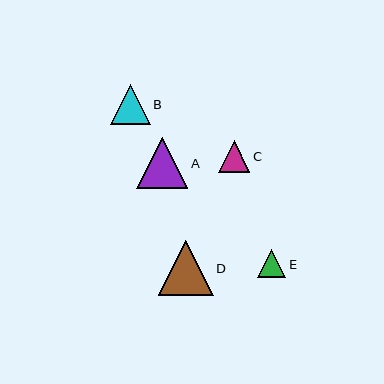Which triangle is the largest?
Triangle D is the largest with a size of approximately 55 pixels.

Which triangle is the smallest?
Triangle E is the smallest with a size of approximately 28 pixels.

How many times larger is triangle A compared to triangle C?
Triangle A is approximately 1.6 times the size of triangle C.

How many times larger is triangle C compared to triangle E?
Triangle C is approximately 1.1 times the size of triangle E.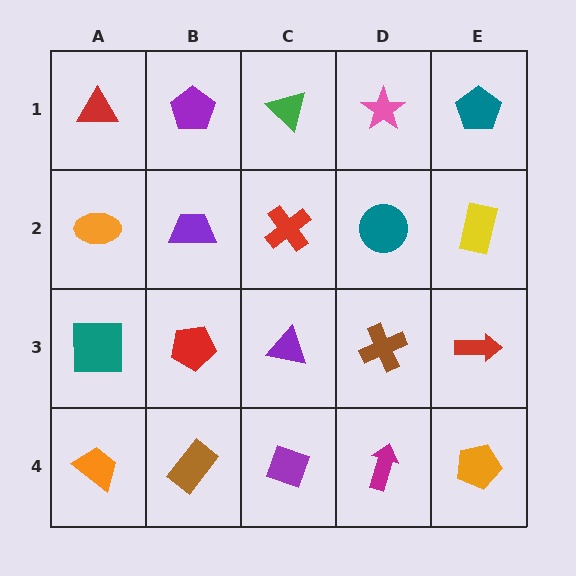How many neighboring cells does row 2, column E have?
3.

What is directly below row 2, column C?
A purple triangle.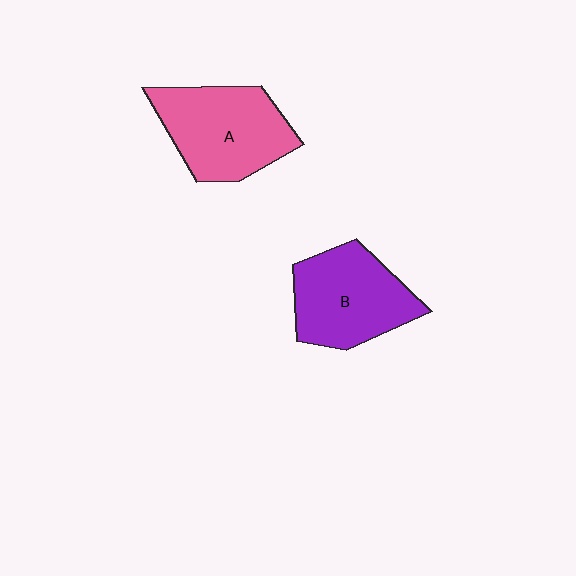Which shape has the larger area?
Shape A (pink).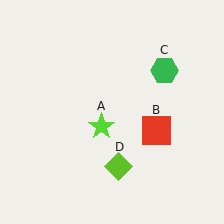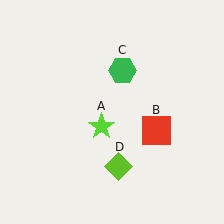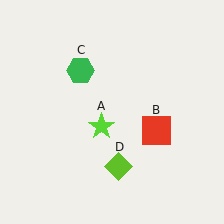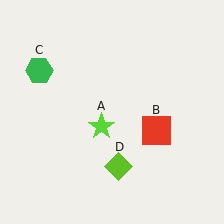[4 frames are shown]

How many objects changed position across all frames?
1 object changed position: green hexagon (object C).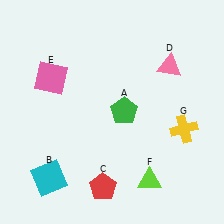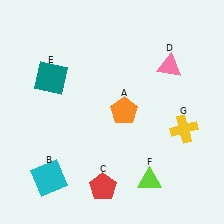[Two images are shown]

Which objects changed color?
A changed from green to orange. E changed from pink to teal.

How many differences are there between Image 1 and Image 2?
There are 2 differences between the two images.